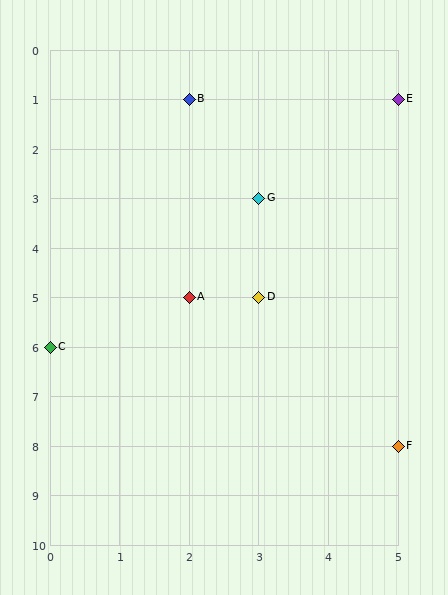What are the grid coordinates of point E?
Point E is at grid coordinates (5, 1).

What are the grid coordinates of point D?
Point D is at grid coordinates (3, 5).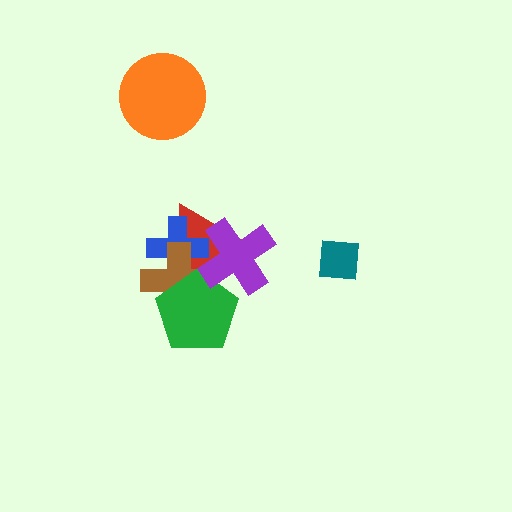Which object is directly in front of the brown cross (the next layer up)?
The green pentagon is directly in front of the brown cross.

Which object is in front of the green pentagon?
The purple cross is in front of the green pentagon.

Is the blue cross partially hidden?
Yes, it is partially covered by another shape.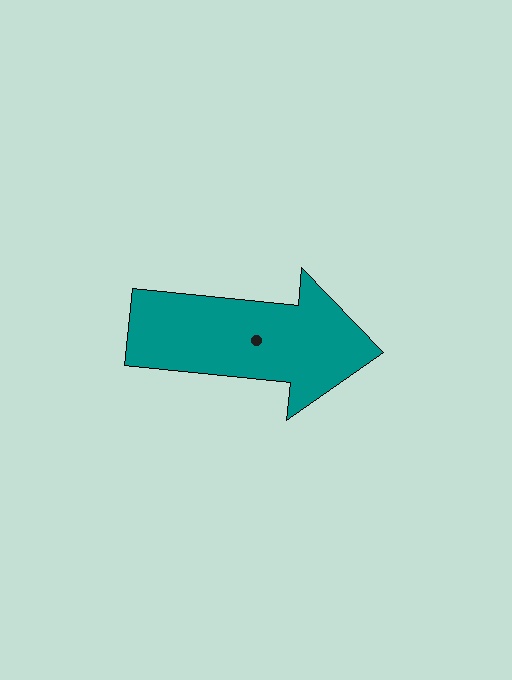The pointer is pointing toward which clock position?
Roughly 3 o'clock.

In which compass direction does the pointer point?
East.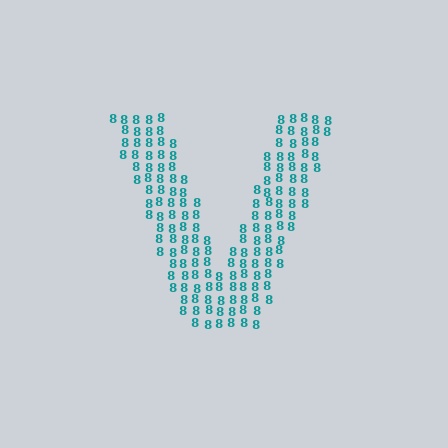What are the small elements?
The small elements are digit 8's.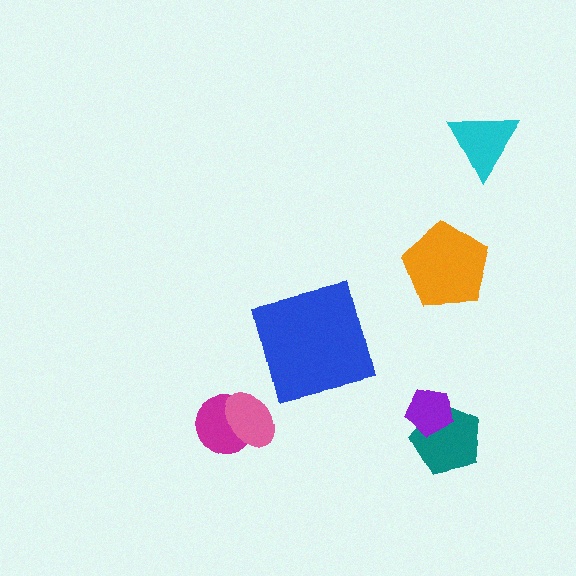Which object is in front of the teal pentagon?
The purple pentagon is in front of the teal pentagon.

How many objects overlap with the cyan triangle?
0 objects overlap with the cyan triangle.